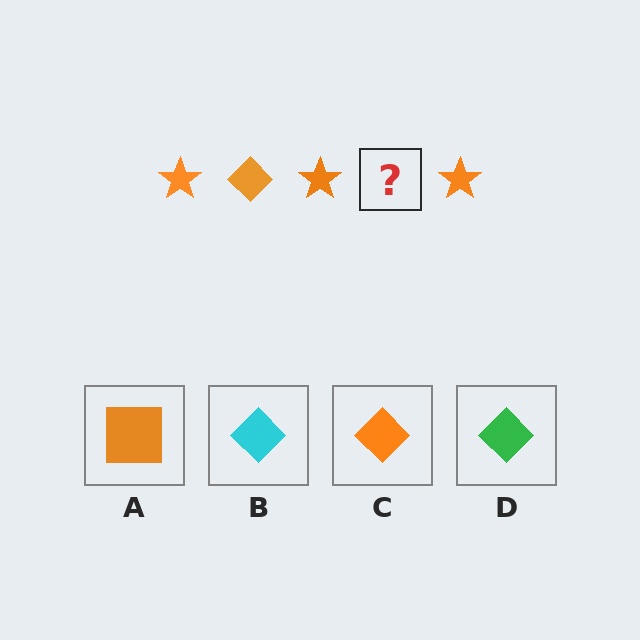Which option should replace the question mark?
Option C.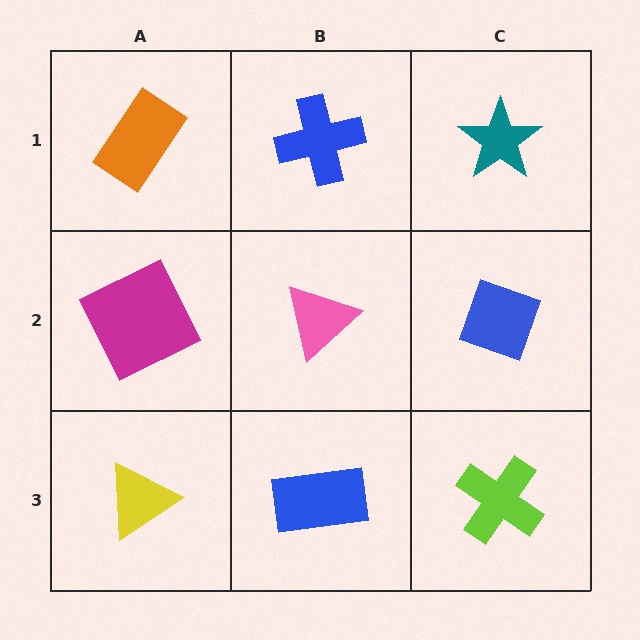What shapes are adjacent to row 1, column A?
A magenta square (row 2, column A), a blue cross (row 1, column B).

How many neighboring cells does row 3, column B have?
3.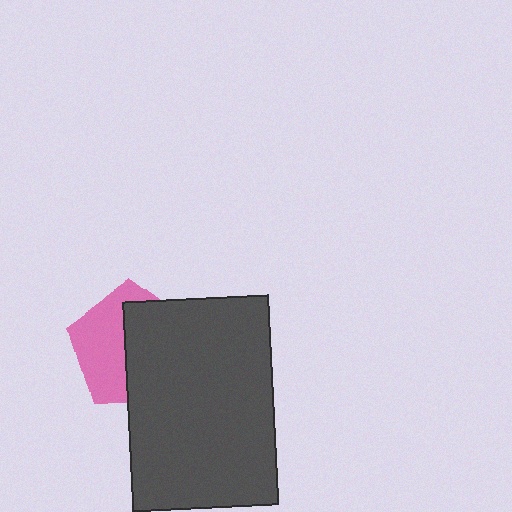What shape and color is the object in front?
The object in front is a dark gray rectangle.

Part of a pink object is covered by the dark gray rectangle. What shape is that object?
It is a pentagon.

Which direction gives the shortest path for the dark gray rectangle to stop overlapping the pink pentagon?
Moving right gives the shortest separation.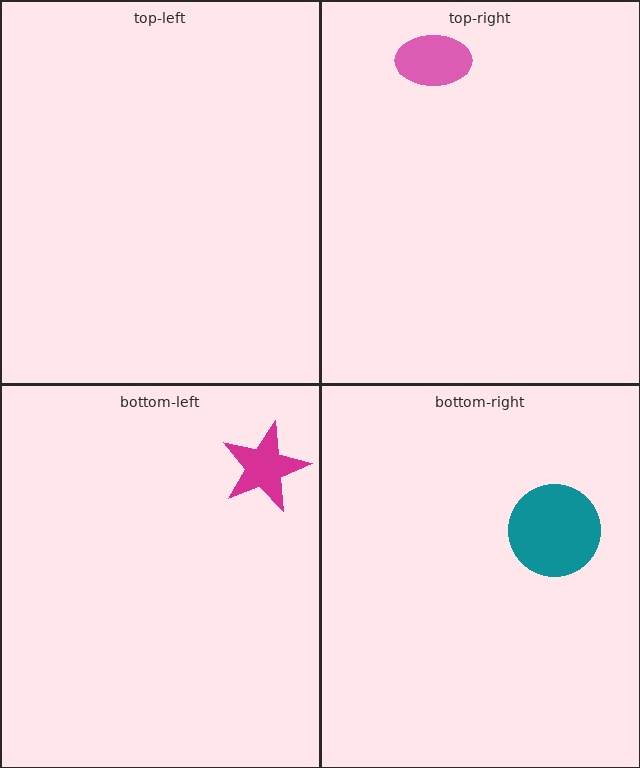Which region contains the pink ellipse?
The top-right region.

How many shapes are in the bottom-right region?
1.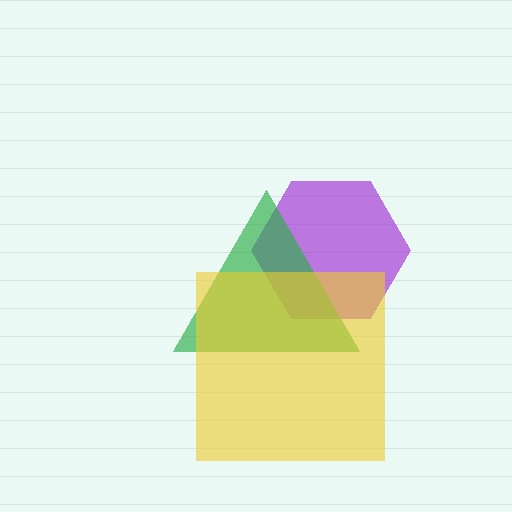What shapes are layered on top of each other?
The layered shapes are: a purple hexagon, a green triangle, a yellow square.